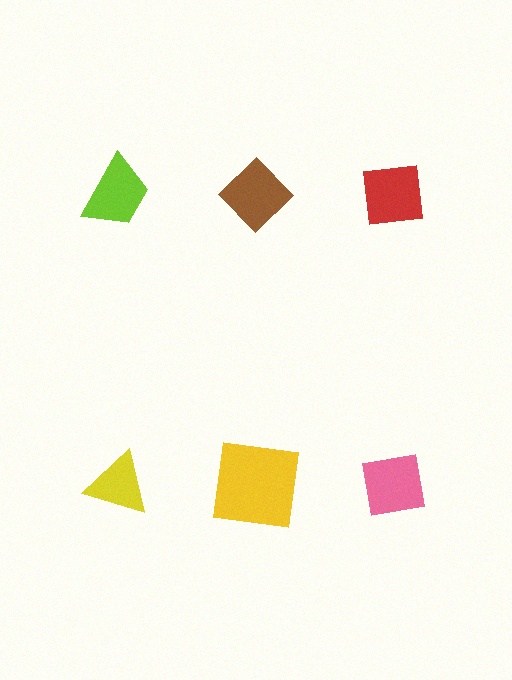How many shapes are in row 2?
3 shapes.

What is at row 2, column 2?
A yellow square.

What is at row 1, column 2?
A brown diamond.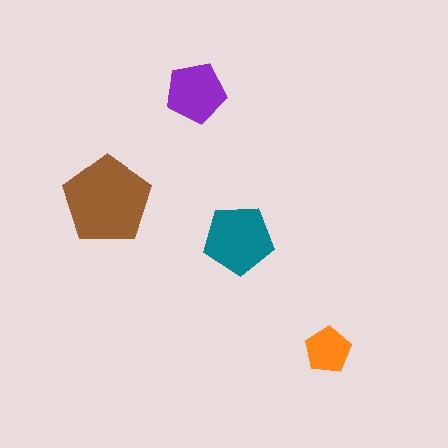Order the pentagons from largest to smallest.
the brown one, the teal one, the purple one, the orange one.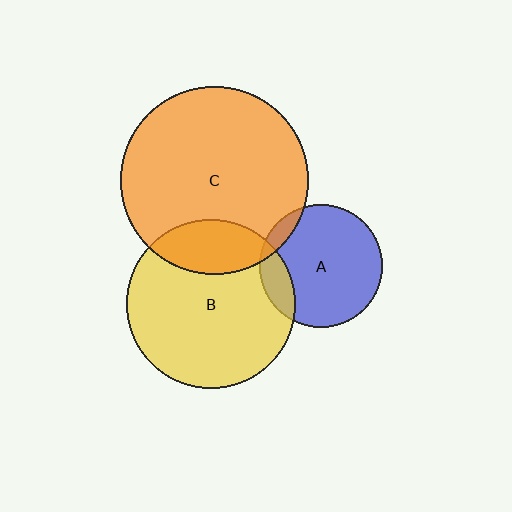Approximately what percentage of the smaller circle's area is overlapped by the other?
Approximately 20%.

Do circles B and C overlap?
Yes.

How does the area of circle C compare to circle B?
Approximately 1.2 times.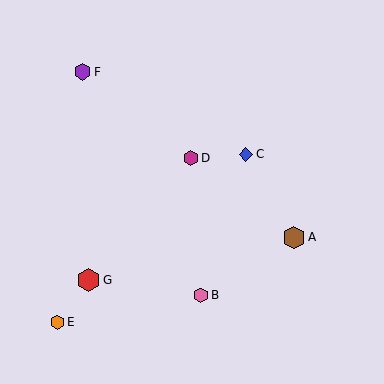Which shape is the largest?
The brown hexagon (labeled A) is the largest.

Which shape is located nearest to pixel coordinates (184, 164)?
The magenta hexagon (labeled D) at (191, 158) is nearest to that location.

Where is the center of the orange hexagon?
The center of the orange hexagon is at (57, 322).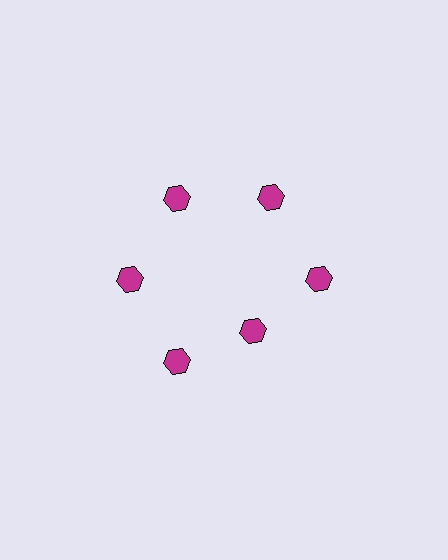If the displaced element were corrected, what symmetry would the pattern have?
It would have 6-fold rotational symmetry — the pattern would map onto itself every 60 degrees.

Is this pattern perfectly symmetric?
No. The 6 magenta hexagons are arranged in a ring, but one element near the 5 o'clock position is pulled inward toward the center, breaking the 6-fold rotational symmetry.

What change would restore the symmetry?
The symmetry would be restored by moving it outward, back onto the ring so that all 6 hexagons sit at equal angles and equal distance from the center.